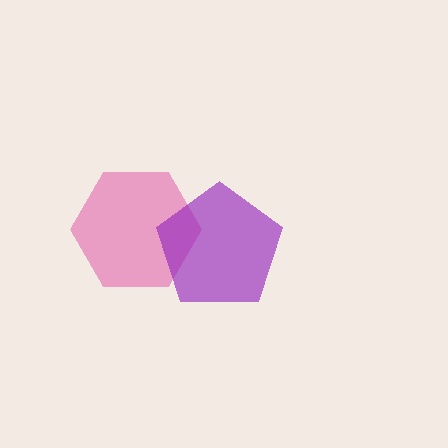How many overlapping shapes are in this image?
There are 2 overlapping shapes in the image.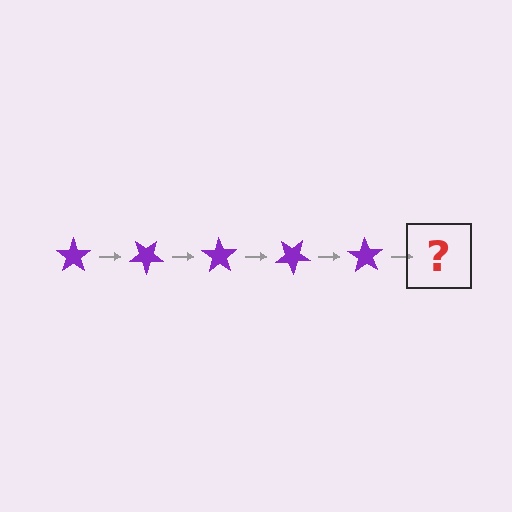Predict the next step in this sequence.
The next step is a purple star rotated 175 degrees.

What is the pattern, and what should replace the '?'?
The pattern is that the star rotates 35 degrees each step. The '?' should be a purple star rotated 175 degrees.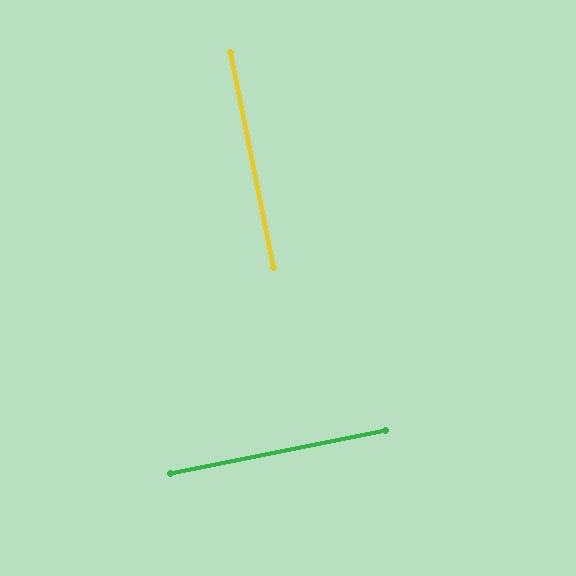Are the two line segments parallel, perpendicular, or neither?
Perpendicular — they meet at approximately 90°.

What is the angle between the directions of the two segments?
Approximately 90 degrees.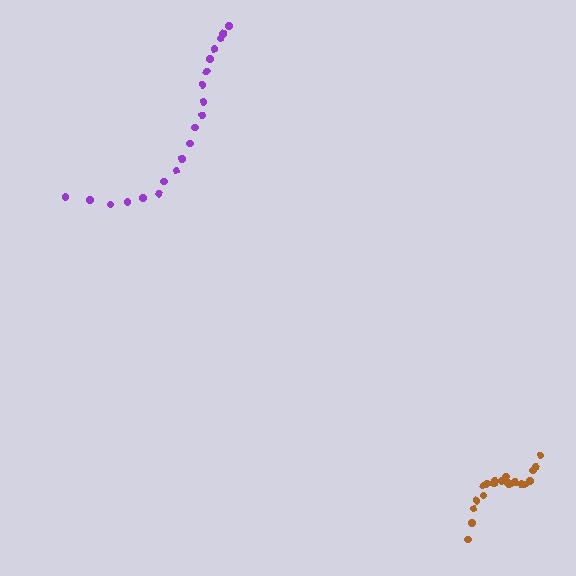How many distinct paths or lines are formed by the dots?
There are 2 distinct paths.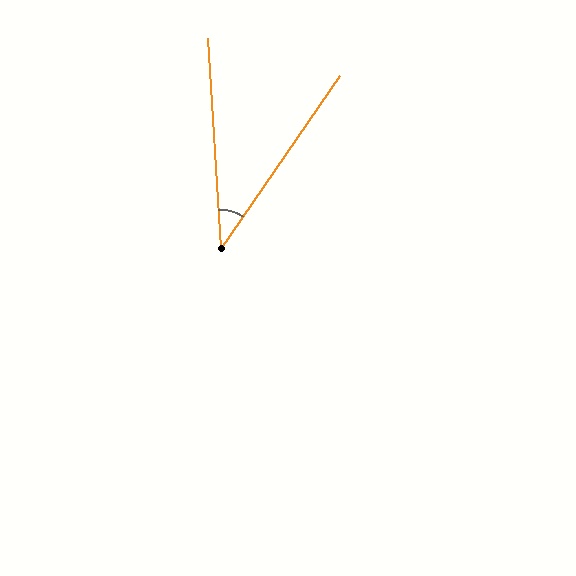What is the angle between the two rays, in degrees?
Approximately 38 degrees.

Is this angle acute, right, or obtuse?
It is acute.